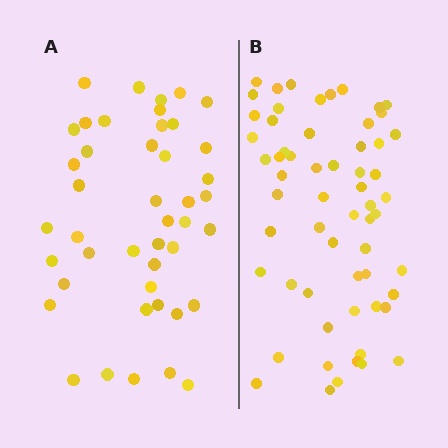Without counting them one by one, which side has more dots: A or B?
Region B (the right region) has more dots.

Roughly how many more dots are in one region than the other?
Region B has approximately 15 more dots than region A.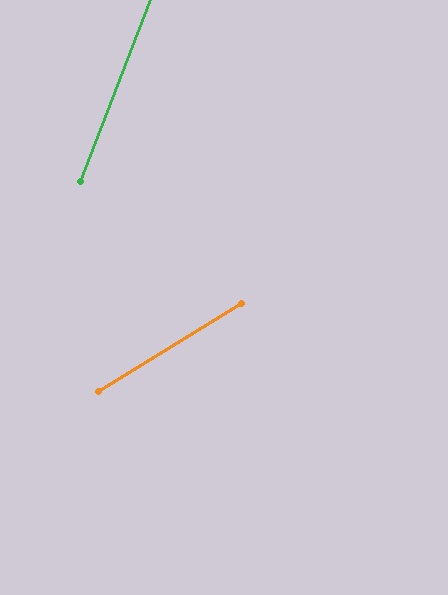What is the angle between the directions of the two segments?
Approximately 38 degrees.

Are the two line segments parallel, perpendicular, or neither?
Neither parallel nor perpendicular — they differ by about 38°.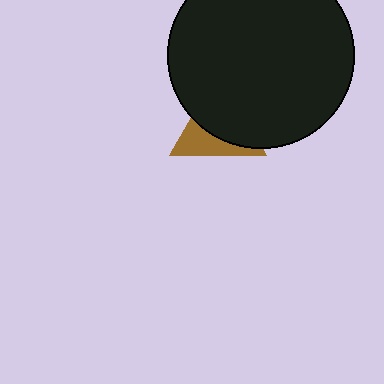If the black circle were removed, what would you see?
You would see the complete brown triangle.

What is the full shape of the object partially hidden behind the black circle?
The partially hidden object is a brown triangle.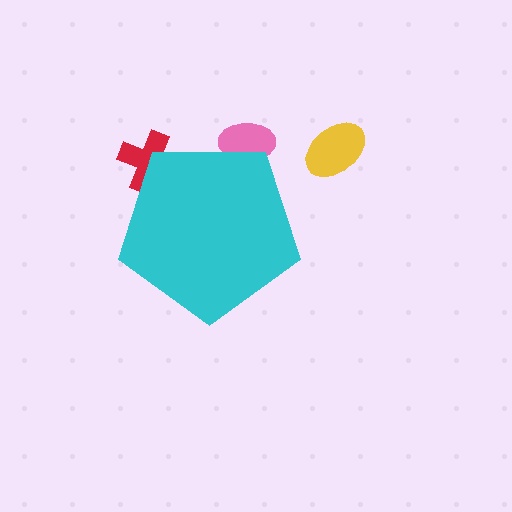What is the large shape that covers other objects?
A cyan pentagon.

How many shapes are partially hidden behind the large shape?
2 shapes are partially hidden.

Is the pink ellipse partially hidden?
Yes, the pink ellipse is partially hidden behind the cyan pentagon.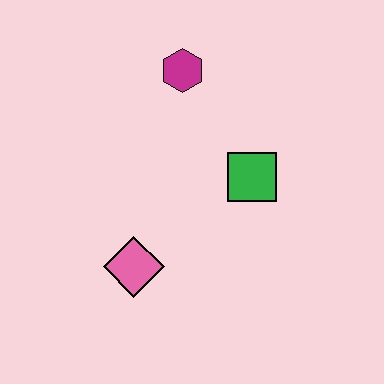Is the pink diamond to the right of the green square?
No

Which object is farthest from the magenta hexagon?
The pink diamond is farthest from the magenta hexagon.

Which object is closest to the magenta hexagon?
The green square is closest to the magenta hexagon.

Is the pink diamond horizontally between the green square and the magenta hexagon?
No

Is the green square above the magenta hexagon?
No